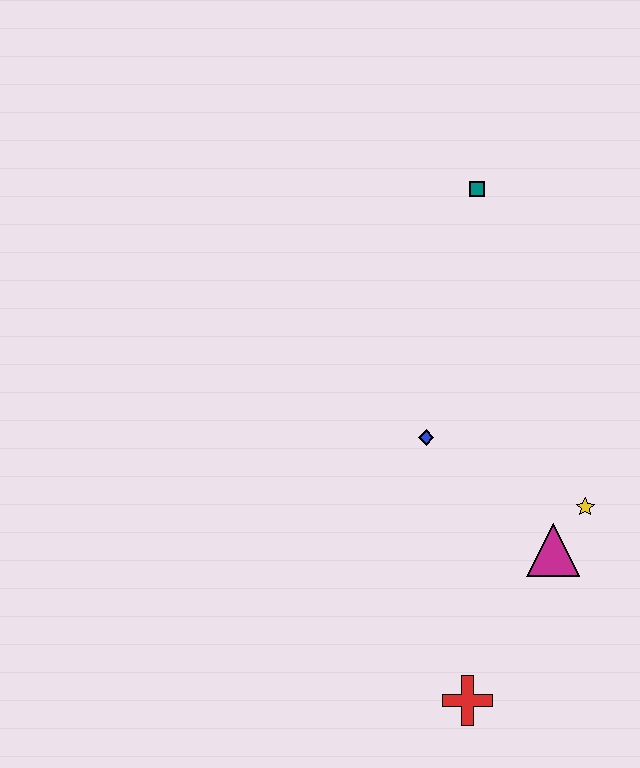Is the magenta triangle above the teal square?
No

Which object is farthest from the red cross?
The teal square is farthest from the red cross.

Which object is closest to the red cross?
The magenta triangle is closest to the red cross.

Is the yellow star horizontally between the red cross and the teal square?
No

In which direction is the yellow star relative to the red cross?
The yellow star is above the red cross.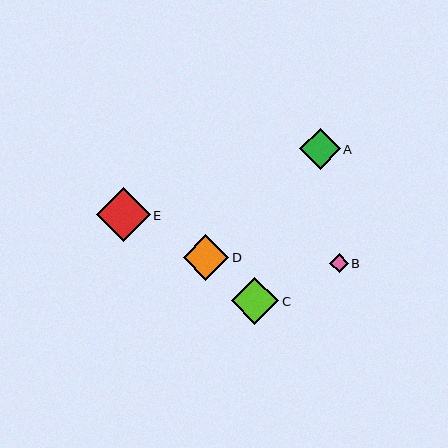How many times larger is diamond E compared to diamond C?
Diamond E is approximately 1.1 times the size of diamond C.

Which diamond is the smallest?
Diamond B is the smallest with a size of approximately 18 pixels.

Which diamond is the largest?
Diamond E is the largest with a size of approximately 54 pixels.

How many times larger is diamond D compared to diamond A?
Diamond D is approximately 1.1 times the size of diamond A.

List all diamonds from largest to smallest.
From largest to smallest: E, C, D, A, B.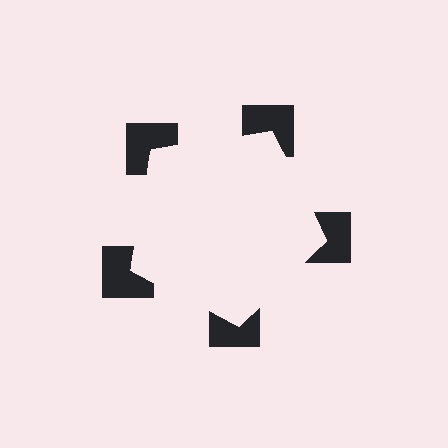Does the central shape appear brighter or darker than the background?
It typically appears slightly brighter than the background, even though no actual brightness change is drawn.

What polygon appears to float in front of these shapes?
An illusory pentagon — its edges are inferred from the aligned wedge cuts in the notched squares, not physically drawn.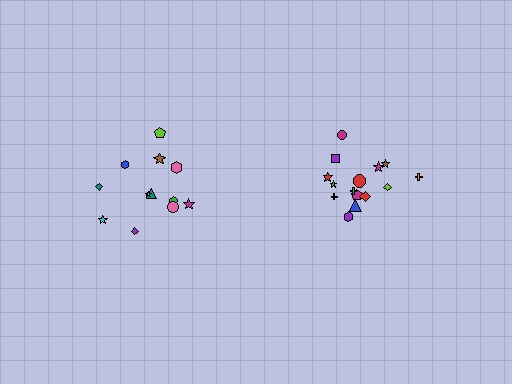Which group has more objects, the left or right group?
The right group.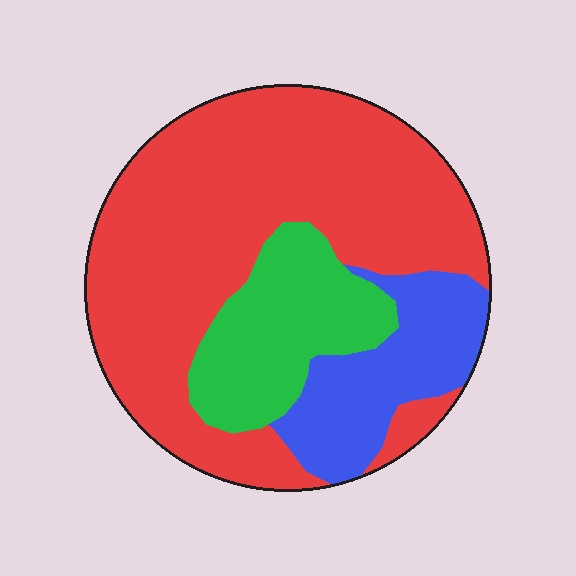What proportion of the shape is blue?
Blue covers roughly 20% of the shape.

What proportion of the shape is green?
Green takes up about one fifth (1/5) of the shape.